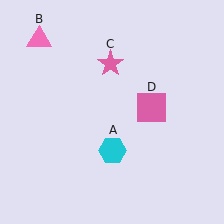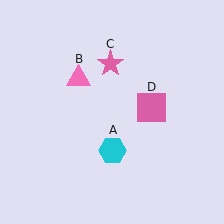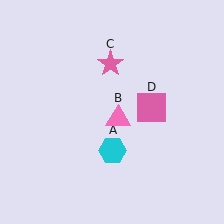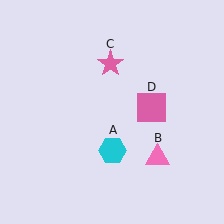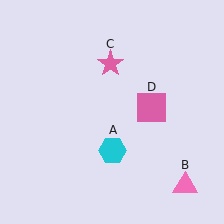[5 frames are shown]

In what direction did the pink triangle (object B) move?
The pink triangle (object B) moved down and to the right.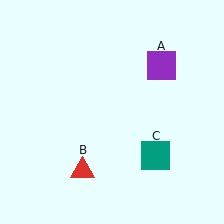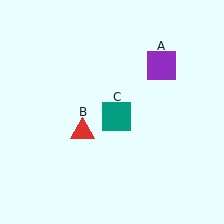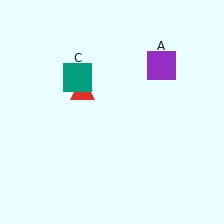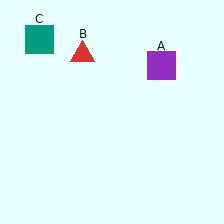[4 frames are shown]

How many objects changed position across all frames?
2 objects changed position: red triangle (object B), teal square (object C).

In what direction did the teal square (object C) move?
The teal square (object C) moved up and to the left.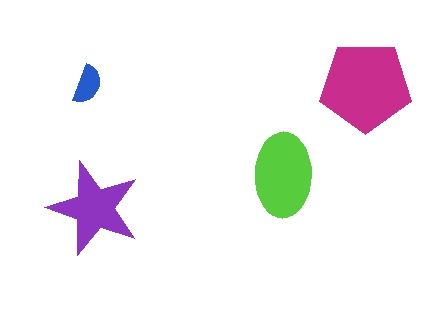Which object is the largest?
The magenta pentagon.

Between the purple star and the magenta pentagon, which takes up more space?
The magenta pentagon.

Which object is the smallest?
The blue semicircle.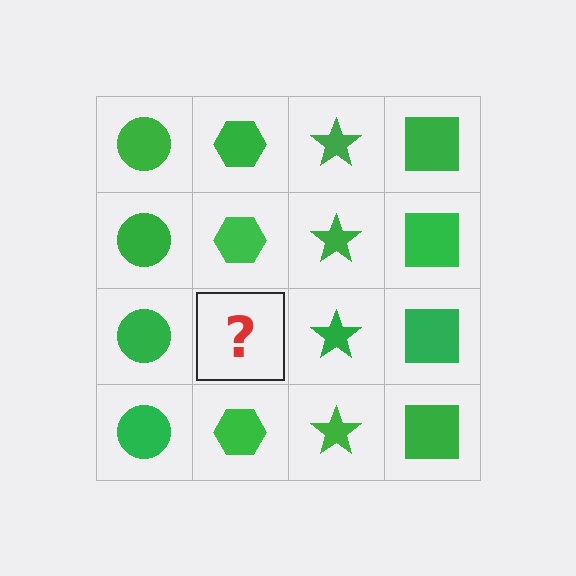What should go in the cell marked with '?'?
The missing cell should contain a green hexagon.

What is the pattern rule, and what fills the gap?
The rule is that each column has a consistent shape. The gap should be filled with a green hexagon.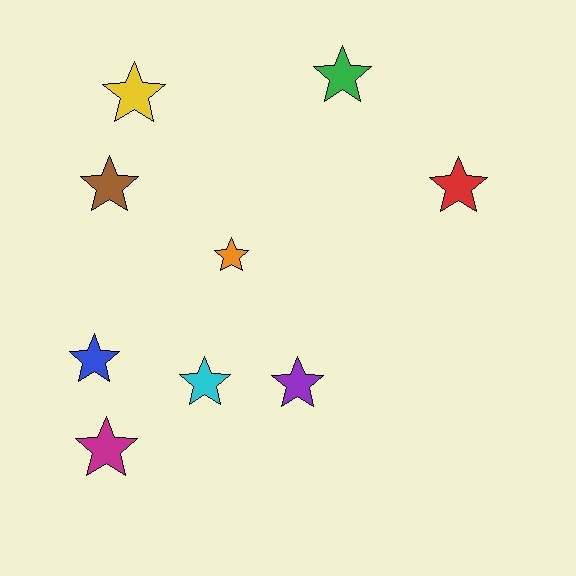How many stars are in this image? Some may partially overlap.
There are 9 stars.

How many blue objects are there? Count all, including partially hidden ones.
There is 1 blue object.